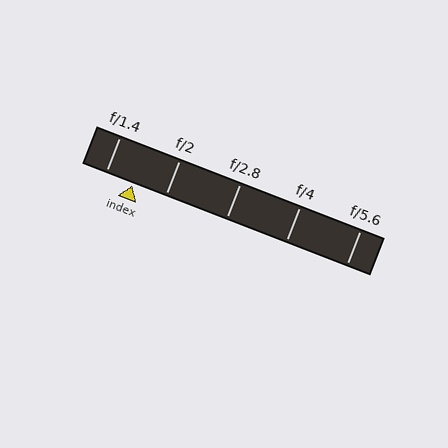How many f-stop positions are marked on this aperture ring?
There are 5 f-stop positions marked.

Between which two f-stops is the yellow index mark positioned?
The index mark is between f/1.4 and f/2.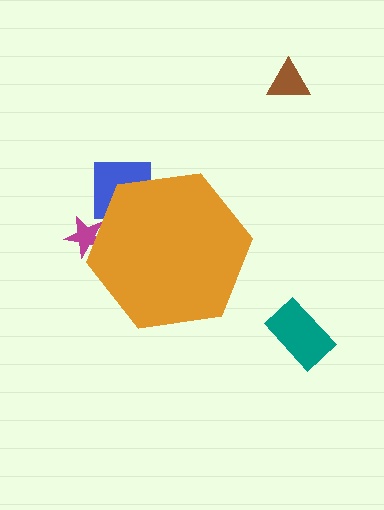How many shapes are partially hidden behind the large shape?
2 shapes are partially hidden.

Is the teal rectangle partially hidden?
No, the teal rectangle is fully visible.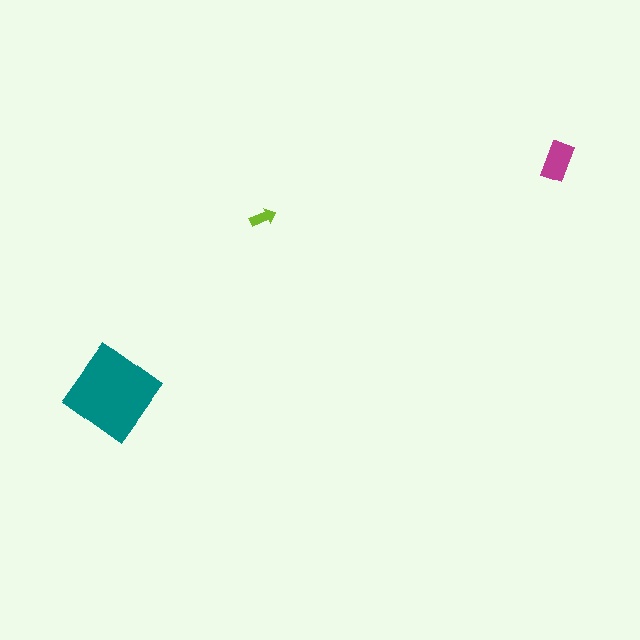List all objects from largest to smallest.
The teal diamond, the magenta rectangle, the lime arrow.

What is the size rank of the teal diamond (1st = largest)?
1st.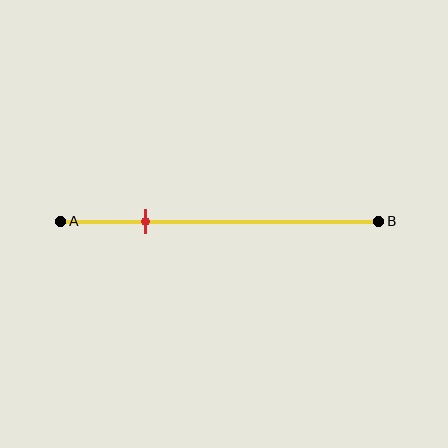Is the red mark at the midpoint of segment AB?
No, the mark is at about 25% from A, not at the 50% midpoint.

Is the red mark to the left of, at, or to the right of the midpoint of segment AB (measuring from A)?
The red mark is to the left of the midpoint of segment AB.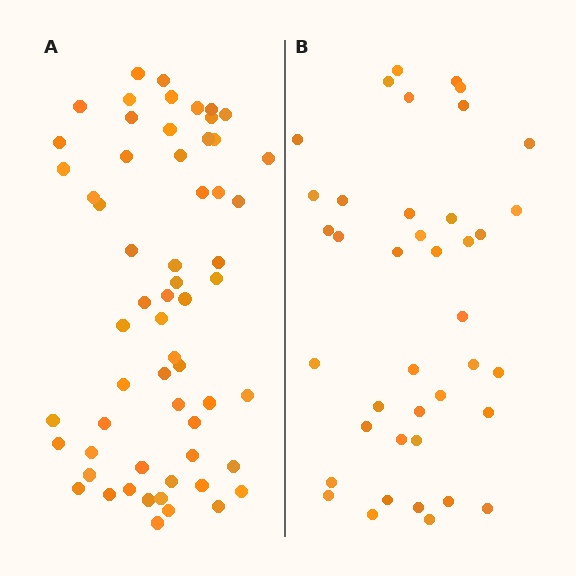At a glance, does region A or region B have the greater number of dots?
Region A (the left region) has more dots.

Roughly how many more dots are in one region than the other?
Region A has approximately 20 more dots than region B.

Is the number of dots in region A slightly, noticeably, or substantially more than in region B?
Region A has substantially more. The ratio is roughly 1.5 to 1.